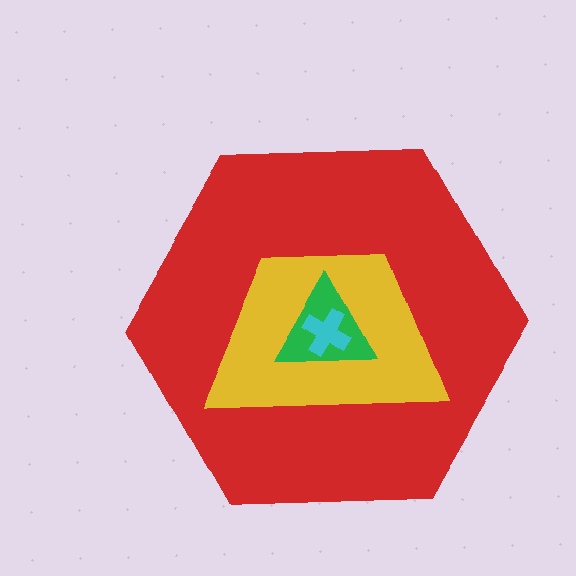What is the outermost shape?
The red hexagon.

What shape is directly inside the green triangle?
The cyan cross.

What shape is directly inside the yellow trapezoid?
The green triangle.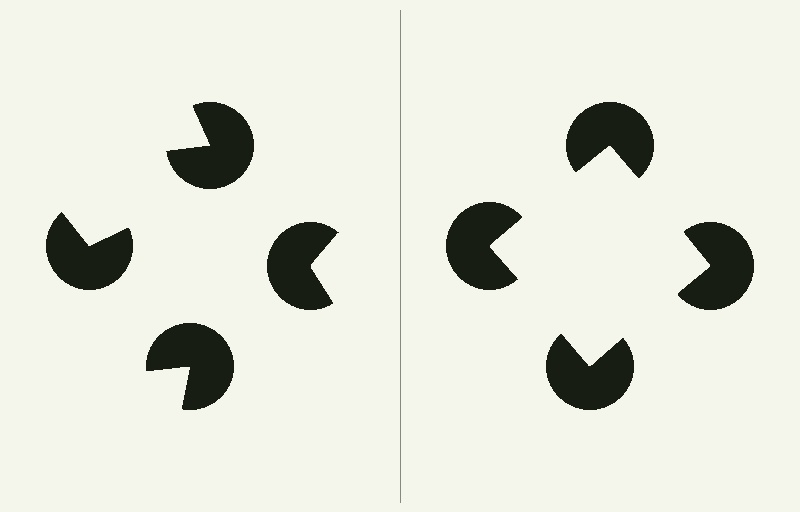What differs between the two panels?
The pac-man discs are positioned identically on both sides; only the wedge orientations differ. On the right they align to a square; on the left they are misaligned.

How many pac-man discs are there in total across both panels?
8 — 4 on each side.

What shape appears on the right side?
An illusory square.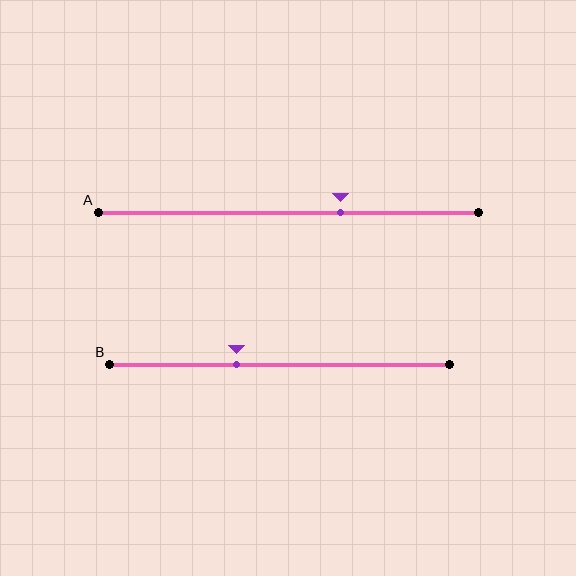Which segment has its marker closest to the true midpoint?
Segment B has its marker closest to the true midpoint.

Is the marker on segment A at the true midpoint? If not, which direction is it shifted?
No, the marker on segment A is shifted to the right by about 14% of the segment length.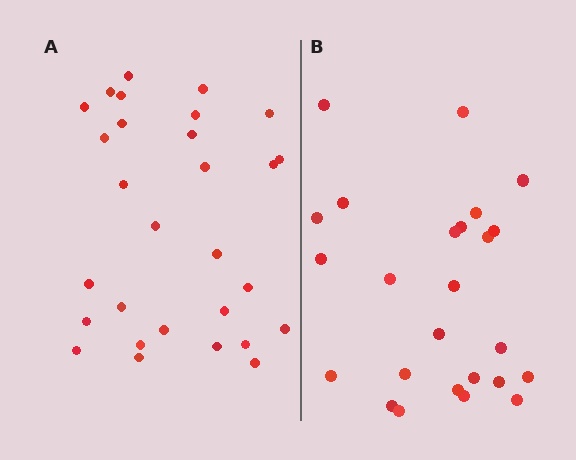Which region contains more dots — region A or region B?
Region A (the left region) has more dots.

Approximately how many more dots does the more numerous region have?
Region A has about 4 more dots than region B.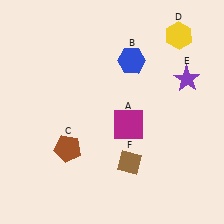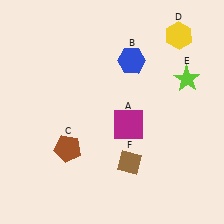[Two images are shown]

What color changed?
The star (E) changed from purple in Image 1 to lime in Image 2.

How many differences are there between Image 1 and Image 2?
There is 1 difference between the two images.